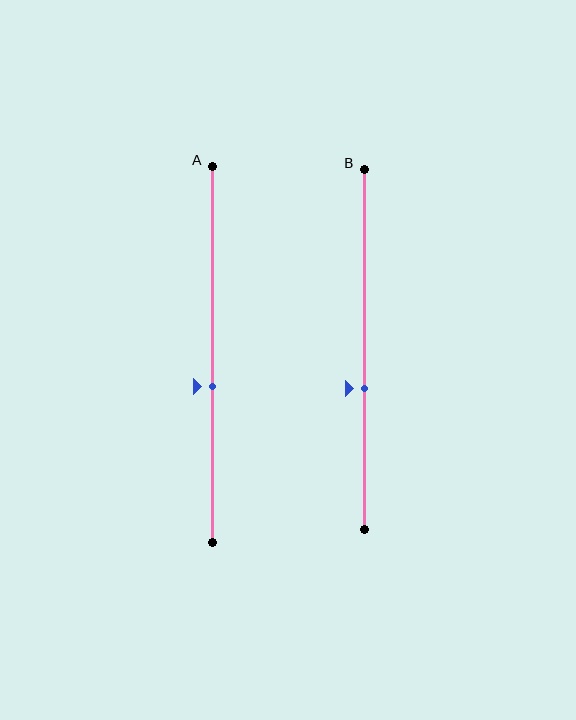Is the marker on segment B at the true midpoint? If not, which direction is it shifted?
No, the marker on segment B is shifted downward by about 11% of the segment length.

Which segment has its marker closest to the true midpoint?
Segment A has its marker closest to the true midpoint.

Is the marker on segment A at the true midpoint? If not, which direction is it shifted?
No, the marker on segment A is shifted downward by about 8% of the segment length.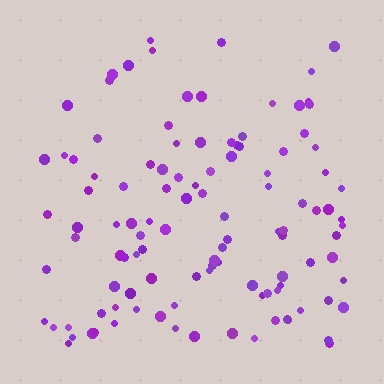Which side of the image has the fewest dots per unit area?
The top.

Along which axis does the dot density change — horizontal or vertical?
Vertical.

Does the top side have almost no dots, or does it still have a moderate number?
Still a moderate number, just noticeably fewer than the bottom.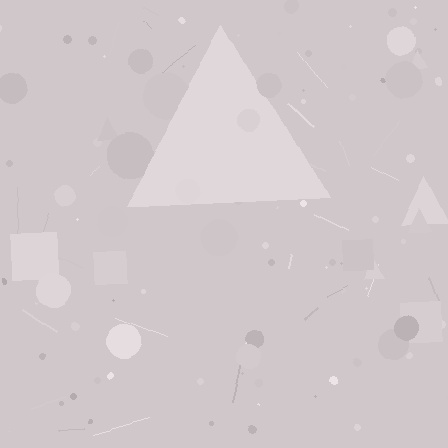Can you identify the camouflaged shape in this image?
The camouflaged shape is a triangle.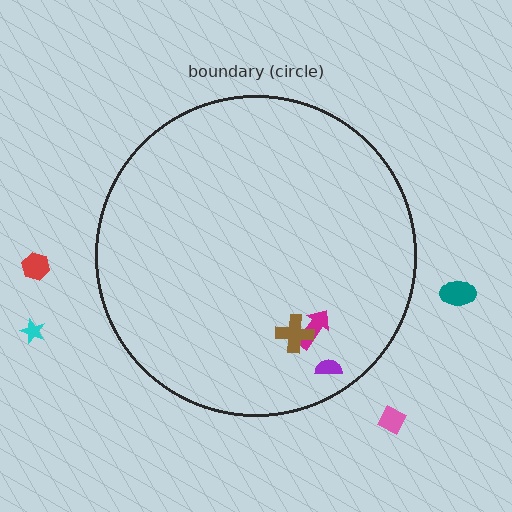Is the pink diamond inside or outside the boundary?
Outside.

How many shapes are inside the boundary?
3 inside, 4 outside.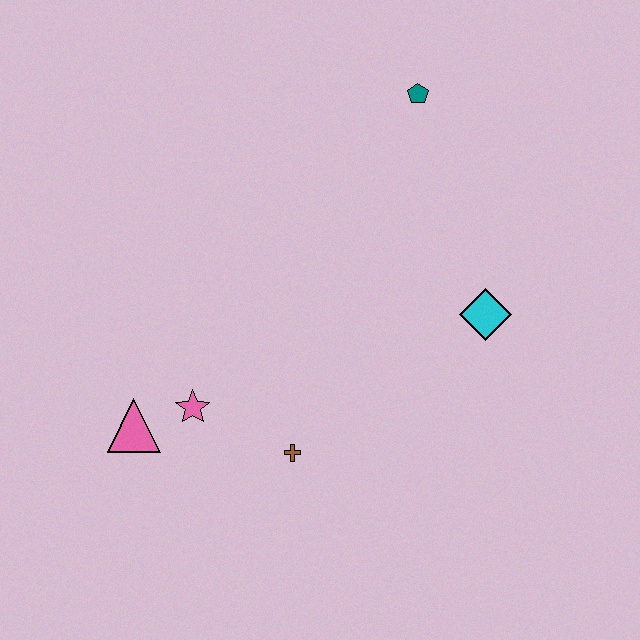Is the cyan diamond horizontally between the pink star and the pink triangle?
No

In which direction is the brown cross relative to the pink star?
The brown cross is to the right of the pink star.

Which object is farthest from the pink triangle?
The teal pentagon is farthest from the pink triangle.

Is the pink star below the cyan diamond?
Yes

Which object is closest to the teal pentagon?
The cyan diamond is closest to the teal pentagon.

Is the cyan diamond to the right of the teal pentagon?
Yes